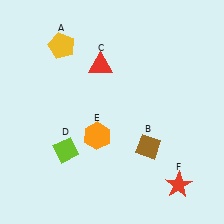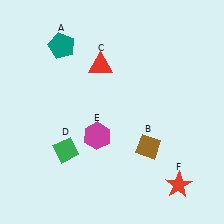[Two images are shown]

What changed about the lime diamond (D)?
In Image 1, D is lime. In Image 2, it changed to green.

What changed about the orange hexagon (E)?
In Image 1, E is orange. In Image 2, it changed to magenta.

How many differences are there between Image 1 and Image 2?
There are 3 differences between the two images.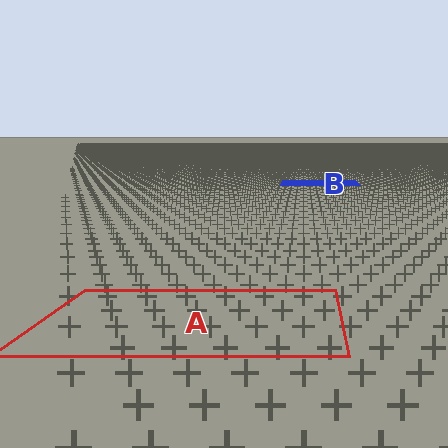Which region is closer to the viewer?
Region A is closer. The texture elements there are larger and more spread out.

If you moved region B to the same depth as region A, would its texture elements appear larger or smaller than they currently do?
They would appear larger. At a closer depth, the same texture elements are projected at a bigger on-screen size.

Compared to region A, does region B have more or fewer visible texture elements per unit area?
Region B has more texture elements per unit area — they are packed more densely because it is farther away.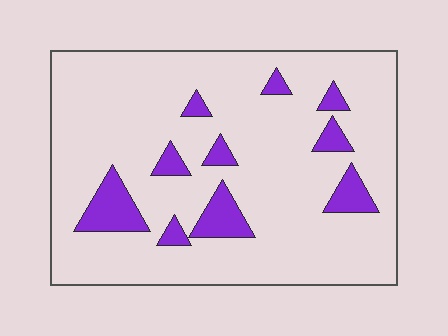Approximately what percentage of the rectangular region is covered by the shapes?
Approximately 15%.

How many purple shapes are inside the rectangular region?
10.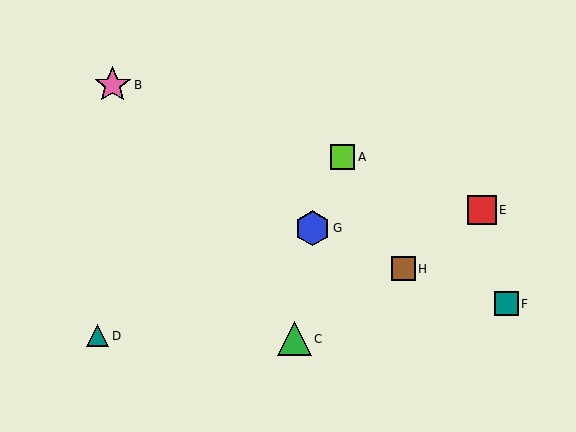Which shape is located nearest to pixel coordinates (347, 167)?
The lime square (labeled A) at (343, 157) is nearest to that location.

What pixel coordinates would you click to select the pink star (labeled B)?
Click at (113, 85) to select the pink star B.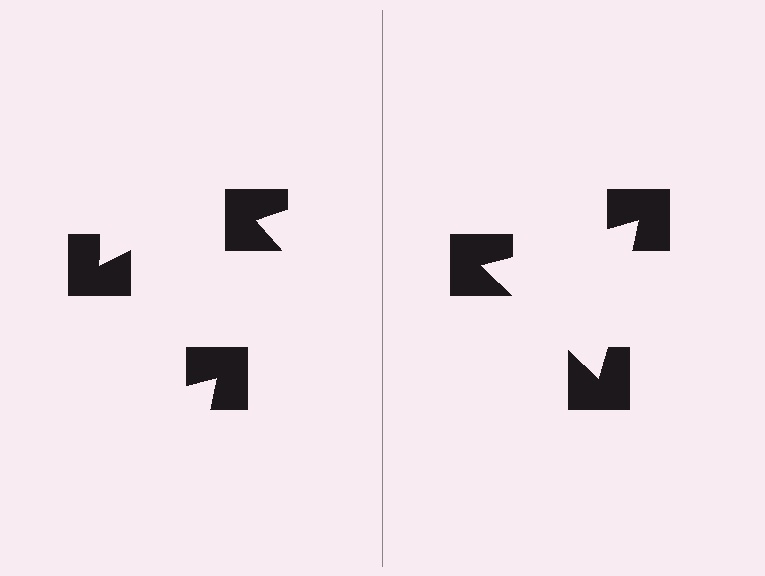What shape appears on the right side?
An illusory triangle.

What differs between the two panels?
The notched squares are positioned identically on both sides; only the wedge orientations differ. On the right they align to a triangle; on the left they are misaligned.